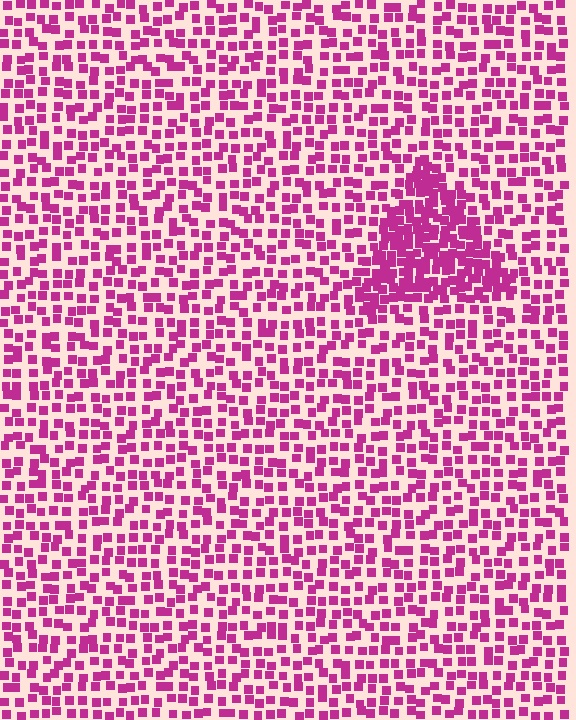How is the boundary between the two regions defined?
The boundary is defined by a change in element density (approximately 2.1x ratio). All elements are the same color, size, and shape.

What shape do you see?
I see a triangle.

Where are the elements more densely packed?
The elements are more densely packed inside the triangle boundary.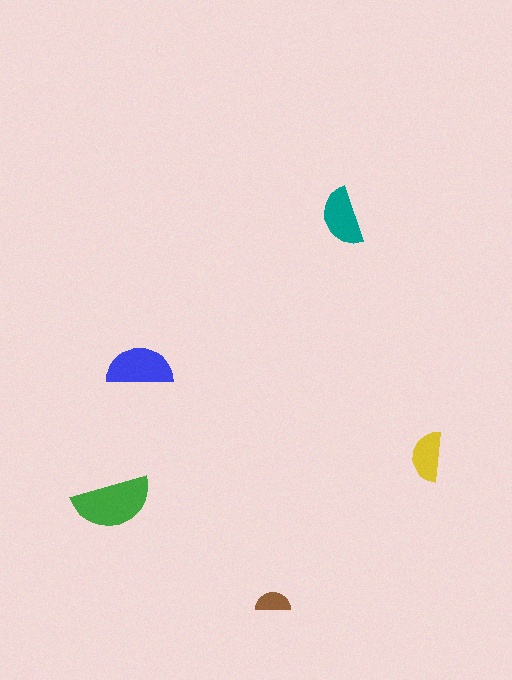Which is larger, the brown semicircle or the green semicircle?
The green one.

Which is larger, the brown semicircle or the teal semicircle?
The teal one.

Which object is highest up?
The teal semicircle is topmost.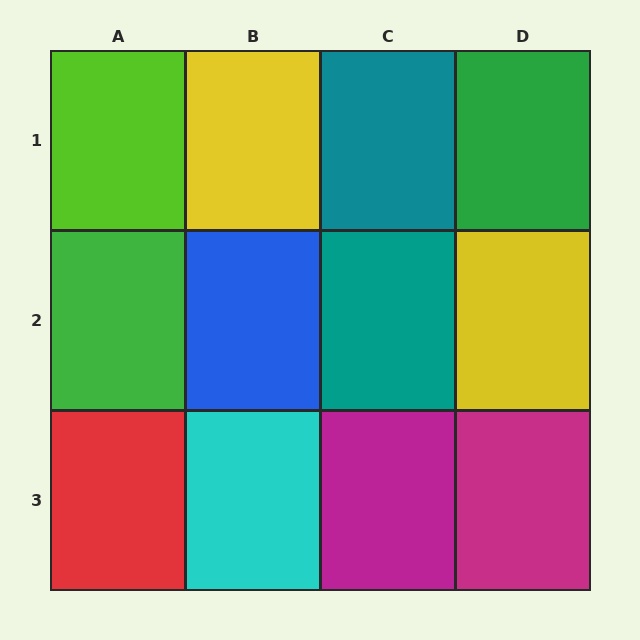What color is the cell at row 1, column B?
Yellow.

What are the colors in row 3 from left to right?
Red, cyan, magenta, magenta.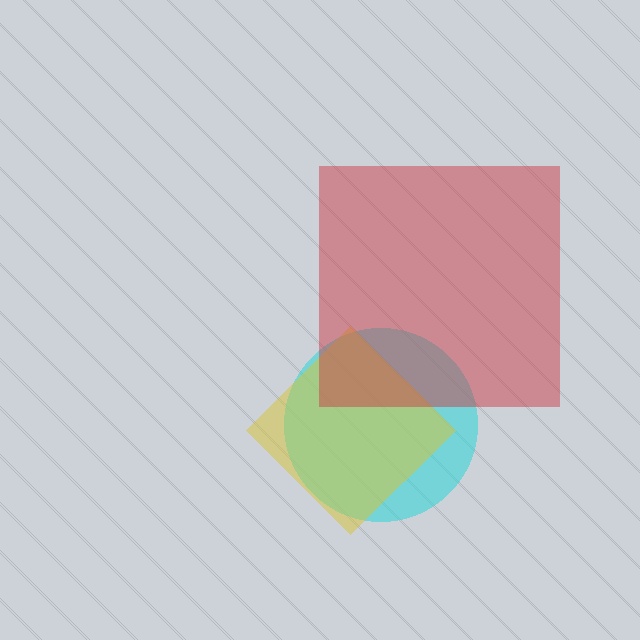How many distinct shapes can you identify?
There are 3 distinct shapes: a cyan circle, a yellow diamond, a red square.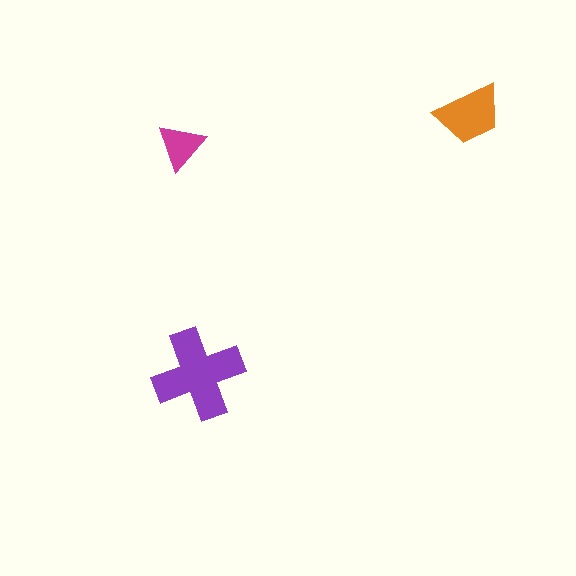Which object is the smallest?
The magenta triangle.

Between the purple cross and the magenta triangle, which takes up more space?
The purple cross.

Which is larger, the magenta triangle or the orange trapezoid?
The orange trapezoid.